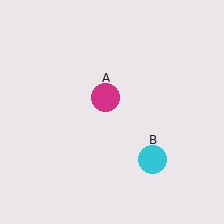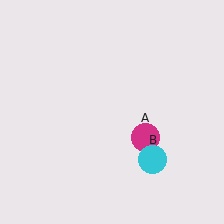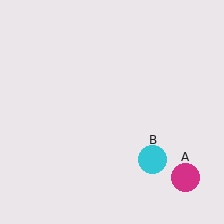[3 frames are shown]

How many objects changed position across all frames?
1 object changed position: magenta circle (object A).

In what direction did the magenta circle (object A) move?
The magenta circle (object A) moved down and to the right.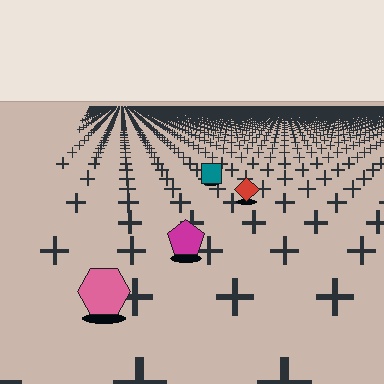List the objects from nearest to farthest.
From nearest to farthest: the pink hexagon, the magenta pentagon, the red diamond, the teal square.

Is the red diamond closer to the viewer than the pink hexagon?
No. The pink hexagon is closer — you can tell from the texture gradient: the ground texture is coarser near it.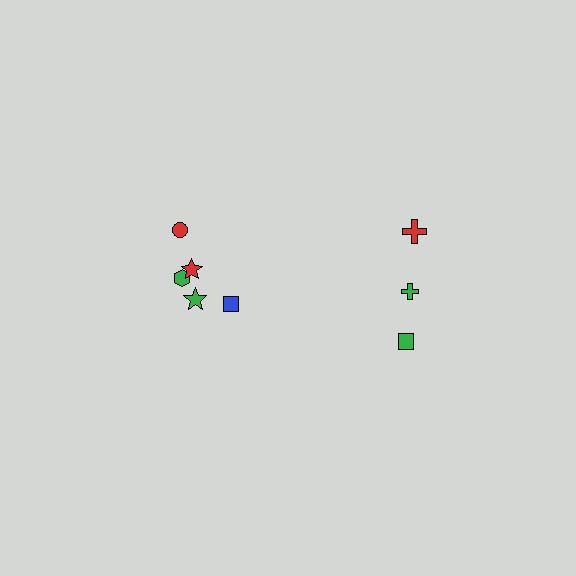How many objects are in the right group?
There are 3 objects.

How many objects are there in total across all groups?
There are 8 objects.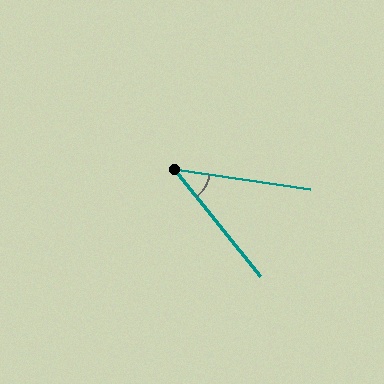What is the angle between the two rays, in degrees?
Approximately 43 degrees.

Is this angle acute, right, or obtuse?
It is acute.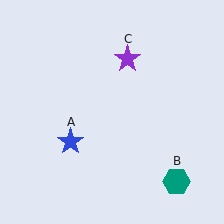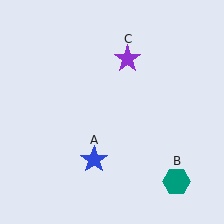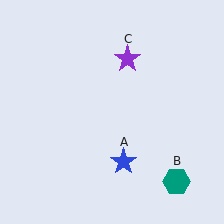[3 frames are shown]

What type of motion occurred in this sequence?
The blue star (object A) rotated counterclockwise around the center of the scene.